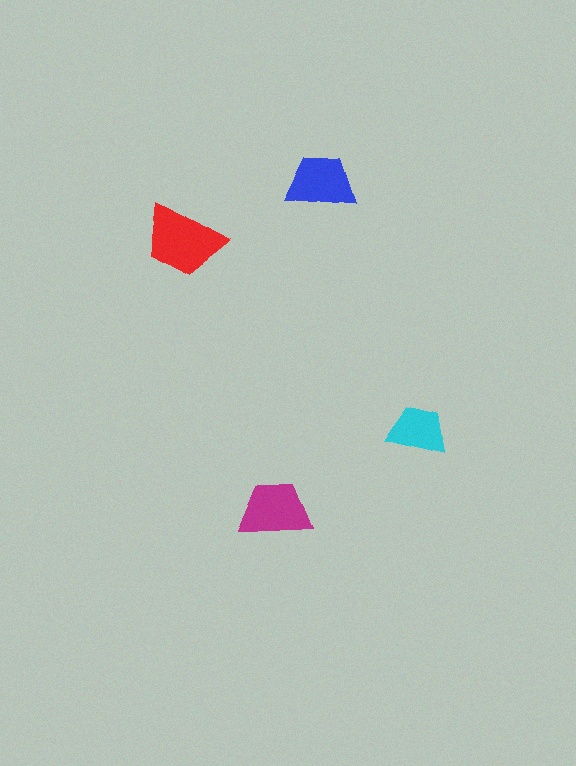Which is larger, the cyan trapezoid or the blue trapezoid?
The blue one.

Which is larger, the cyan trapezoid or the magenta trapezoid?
The magenta one.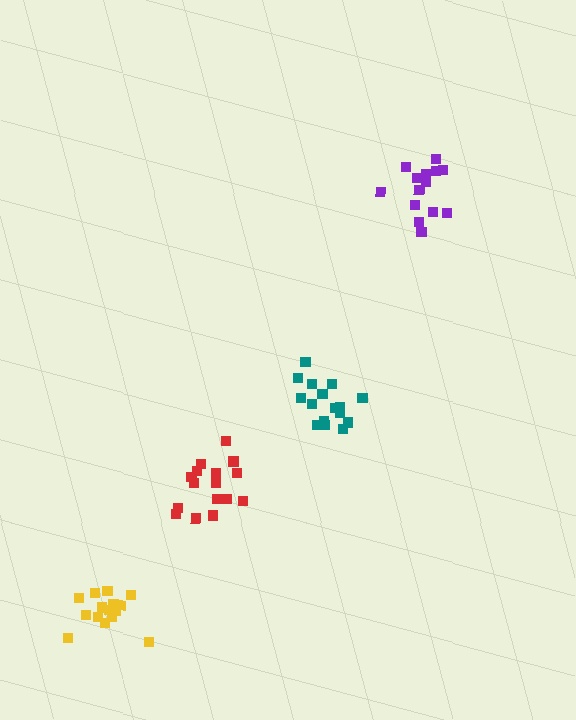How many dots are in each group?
Group 1: 14 dots, Group 2: 16 dots, Group 3: 15 dots, Group 4: 16 dots (61 total).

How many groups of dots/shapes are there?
There are 4 groups.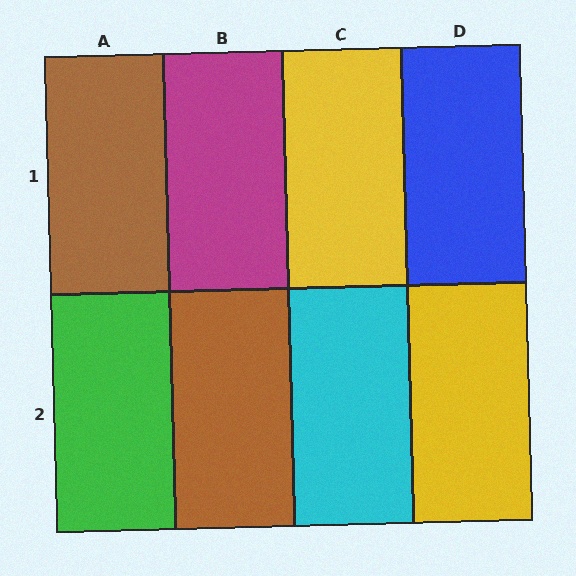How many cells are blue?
1 cell is blue.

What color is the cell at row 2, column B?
Brown.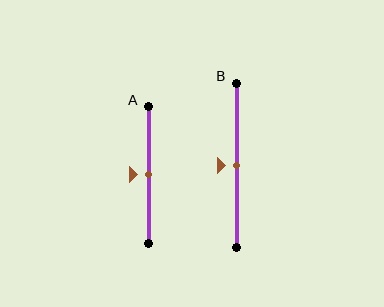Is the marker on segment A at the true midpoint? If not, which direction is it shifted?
Yes, the marker on segment A is at the true midpoint.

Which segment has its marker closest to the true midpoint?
Segment A has its marker closest to the true midpoint.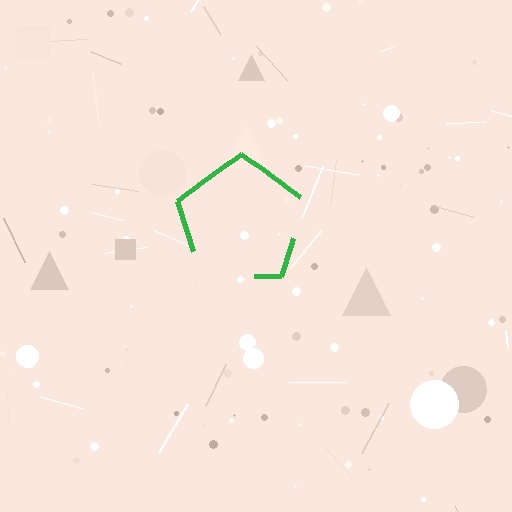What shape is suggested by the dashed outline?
The dashed outline suggests a pentagon.